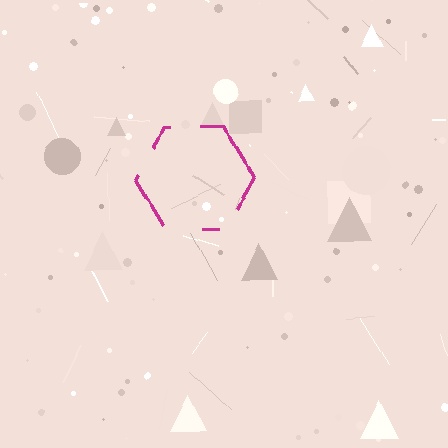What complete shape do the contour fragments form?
The contour fragments form a hexagon.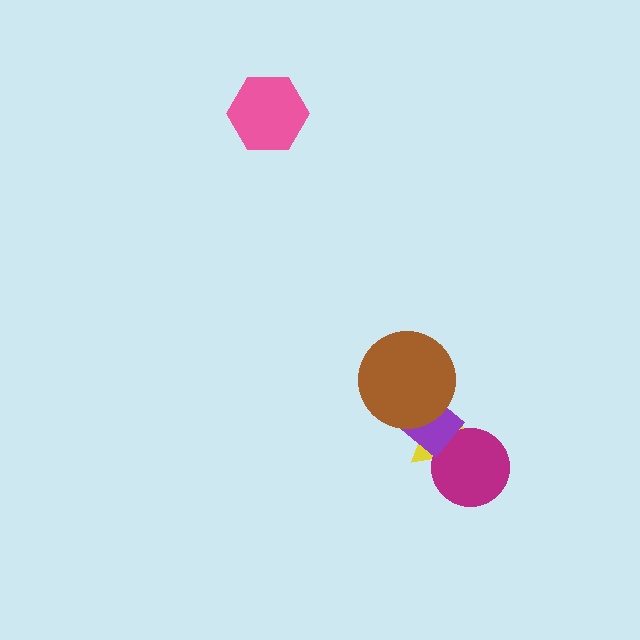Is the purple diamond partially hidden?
Yes, it is partially covered by another shape.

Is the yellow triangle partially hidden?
Yes, it is partially covered by another shape.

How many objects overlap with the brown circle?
2 objects overlap with the brown circle.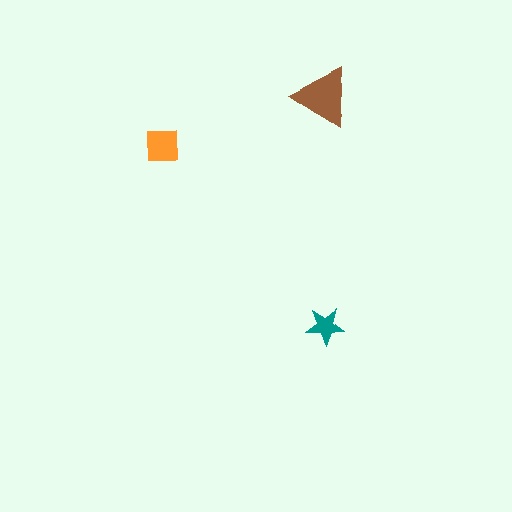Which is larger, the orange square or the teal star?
The orange square.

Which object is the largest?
The brown triangle.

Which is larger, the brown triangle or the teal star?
The brown triangle.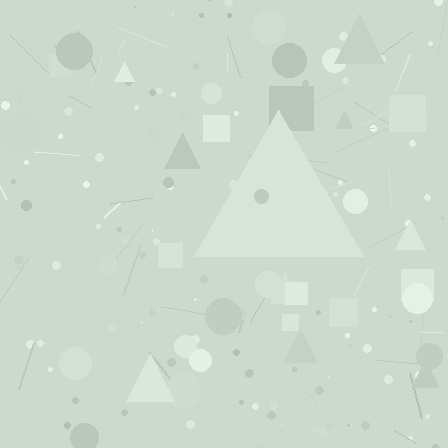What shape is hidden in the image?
A triangle is hidden in the image.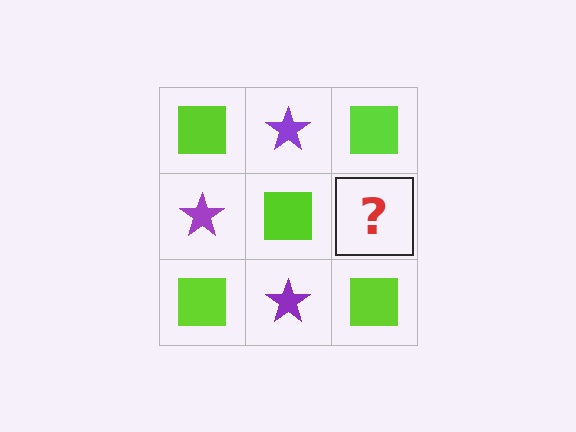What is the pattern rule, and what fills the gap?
The rule is that it alternates lime square and purple star in a checkerboard pattern. The gap should be filled with a purple star.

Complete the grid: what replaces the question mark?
The question mark should be replaced with a purple star.